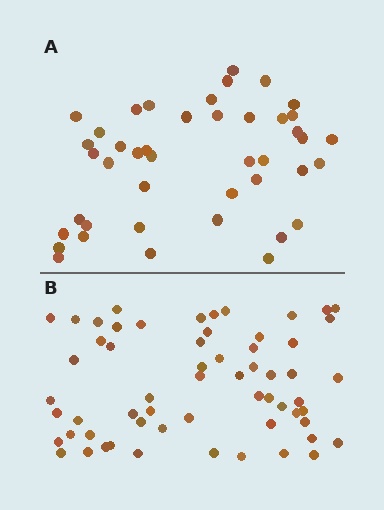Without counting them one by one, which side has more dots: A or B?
Region B (the bottom region) has more dots.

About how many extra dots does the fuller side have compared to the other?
Region B has approximately 15 more dots than region A.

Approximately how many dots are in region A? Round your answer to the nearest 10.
About 40 dots. (The exact count is 43, which rounds to 40.)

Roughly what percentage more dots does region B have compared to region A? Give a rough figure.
About 40% more.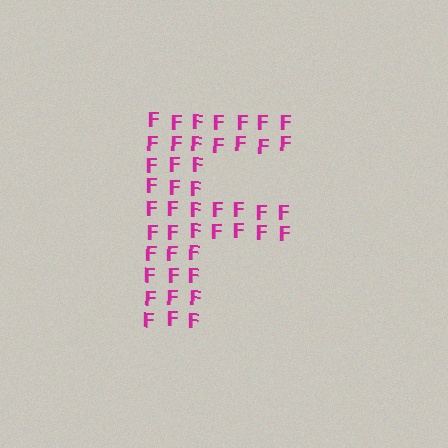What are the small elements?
The small elements are letter F's.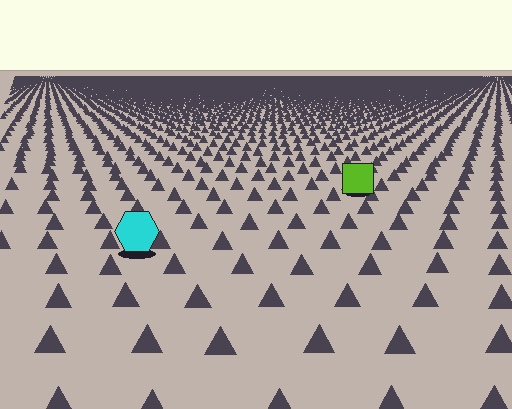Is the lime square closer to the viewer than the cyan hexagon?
No. The cyan hexagon is closer — you can tell from the texture gradient: the ground texture is coarser near it.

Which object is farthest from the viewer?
The lime square is farthest from the viewer. It appears smaller and the ground texture around it is denser.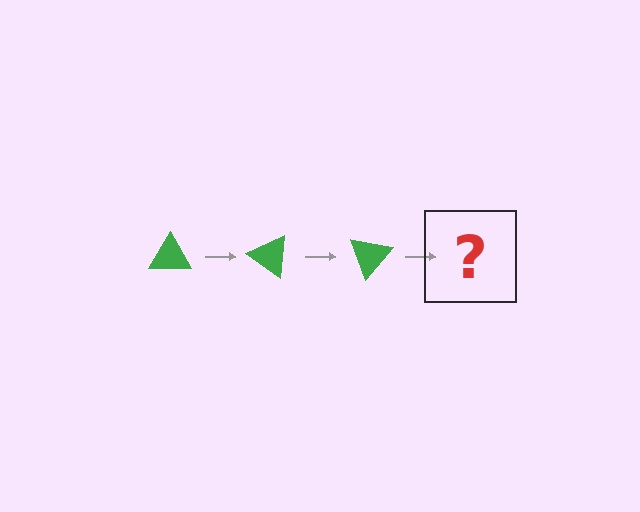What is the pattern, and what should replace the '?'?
The pattern is that the triangle rotates 35 degrees each step. The '?' should be a green triangle rotated 105 degrees.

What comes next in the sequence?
The next element should be a green triangle rotated 105 degrees.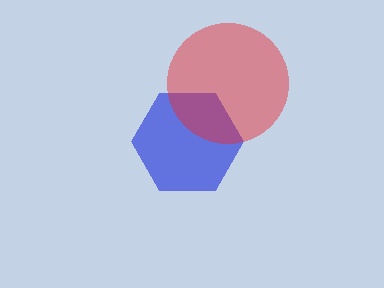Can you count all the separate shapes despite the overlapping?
Yes, there are 2 separate shapes.